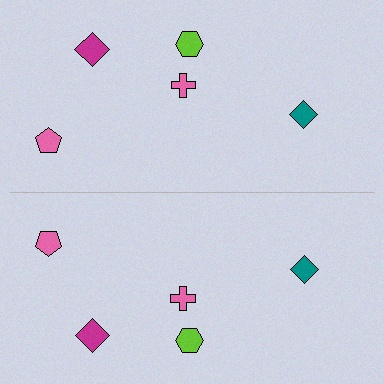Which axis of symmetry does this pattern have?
The pattern has a horizontal axis of symmetry running through the center of the image.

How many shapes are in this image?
There are 10 shapes in this image.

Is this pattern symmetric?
Yes, this pattern has bilateral (reflection) symmetry.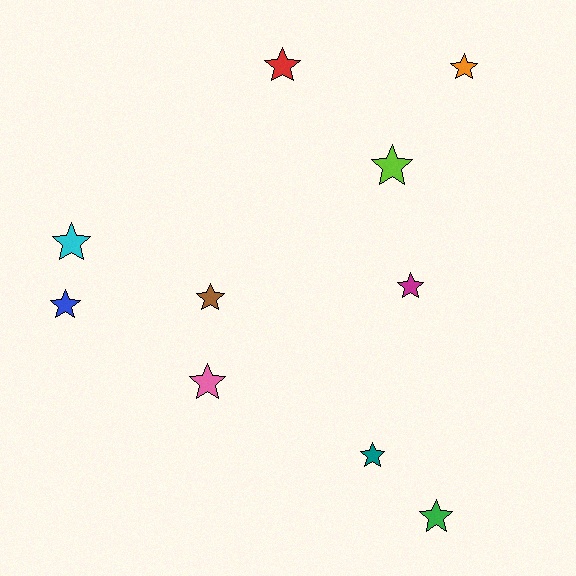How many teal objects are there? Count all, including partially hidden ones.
There is 1 teal object.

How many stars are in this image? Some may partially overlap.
There are 10 stars.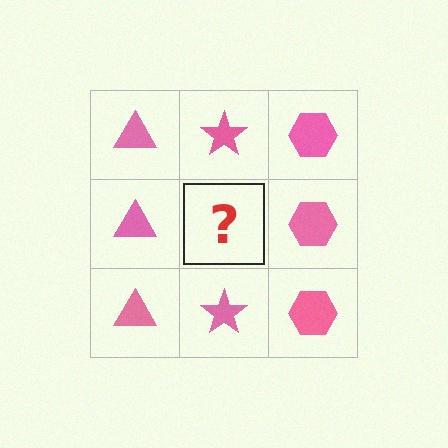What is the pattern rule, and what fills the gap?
The rule is that each column has a consistent shape. The gap should be filled with a pink star.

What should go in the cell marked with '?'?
The missing cell should contain a pink star.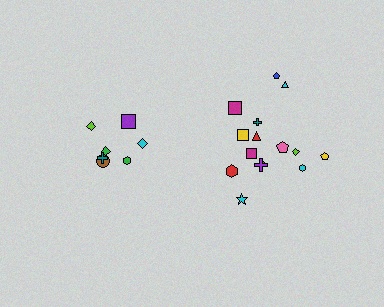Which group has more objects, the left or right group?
The right group.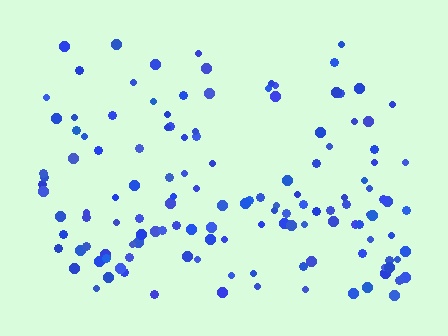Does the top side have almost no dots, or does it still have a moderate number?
Still a moderate number, just noticeably fewer than the bottom.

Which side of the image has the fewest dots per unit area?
The top.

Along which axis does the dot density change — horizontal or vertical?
Vertical.